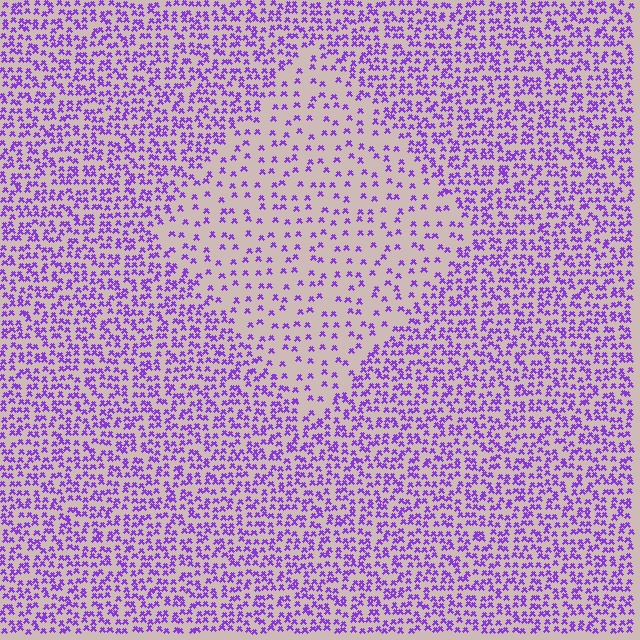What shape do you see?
I see a diamond.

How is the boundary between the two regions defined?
The boundary is defined by a change in element density (approximately 2.4x ratio). All elements are the same color, size, and shape.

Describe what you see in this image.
The image contains small purple elements arranged at two different densities. A diamond-shaped region is visible where the elements are less densely packed than the surrounding area.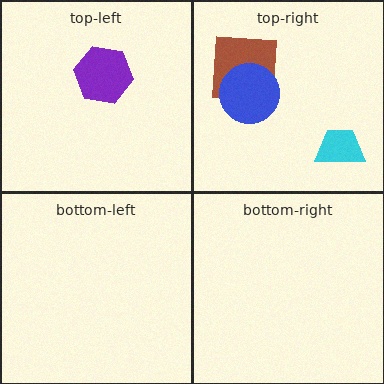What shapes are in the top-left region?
The purple hexagon.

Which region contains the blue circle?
The top-right region.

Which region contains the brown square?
The top-right region.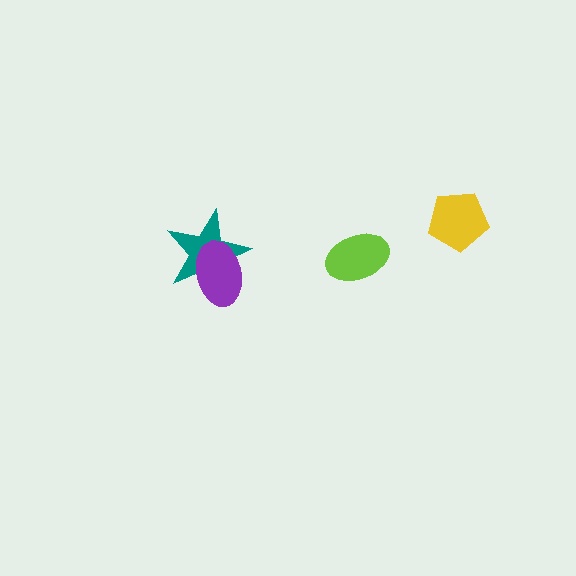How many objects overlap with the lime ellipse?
0 objects overlap with the lime ellipse.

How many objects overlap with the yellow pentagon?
0 objects overlap with the yellow pentagon.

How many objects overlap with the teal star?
1 object overlaps with the teal star.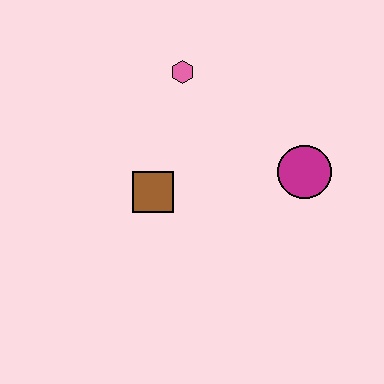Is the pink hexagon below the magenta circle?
No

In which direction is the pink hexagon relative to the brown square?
The pink hexagon is above the brown square.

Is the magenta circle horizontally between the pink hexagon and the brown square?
No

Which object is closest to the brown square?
The pink hexagon is closest to the brown square.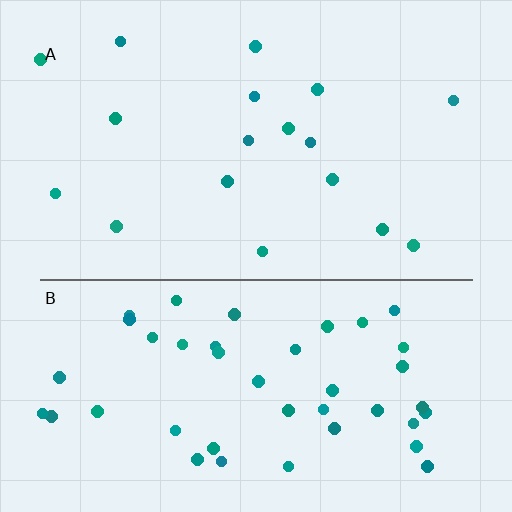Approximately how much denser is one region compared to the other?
Approximately 2.5× — region B over region A.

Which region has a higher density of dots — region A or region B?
B (the bottom).